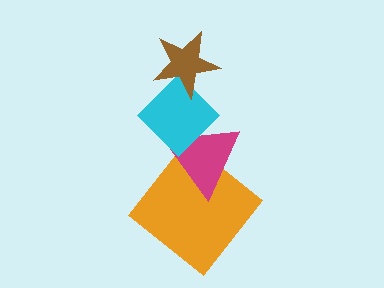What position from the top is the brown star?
The brown star is 1st from the top.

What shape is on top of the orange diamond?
The magenta triangle is on top of the orange diamond.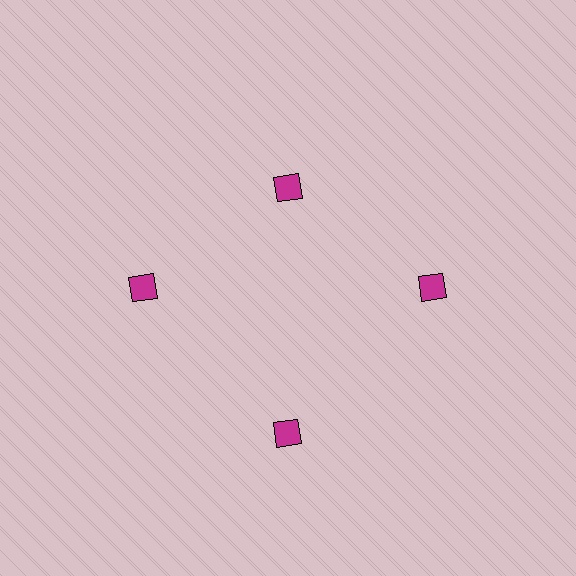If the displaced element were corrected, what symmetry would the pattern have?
It would have 4-fold rotational symmetry — the pattern would map onto itself every 90 degrees.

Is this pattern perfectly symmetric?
No. The 4 magenta diamonds are arranged in a ring, but one element near the 12 o'clock position is pulled inward toward the center, breaking the 4-fold rotational symmetry.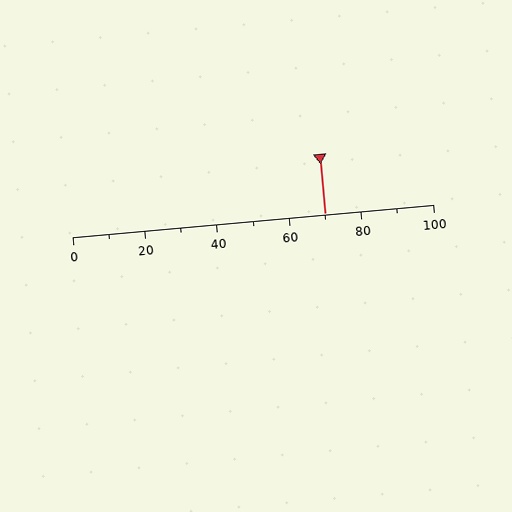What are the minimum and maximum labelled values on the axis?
The axis runs from 0 to 100.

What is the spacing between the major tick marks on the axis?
The major ticks are spaced 20 apart.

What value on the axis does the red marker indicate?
The marker indicates approximately 70.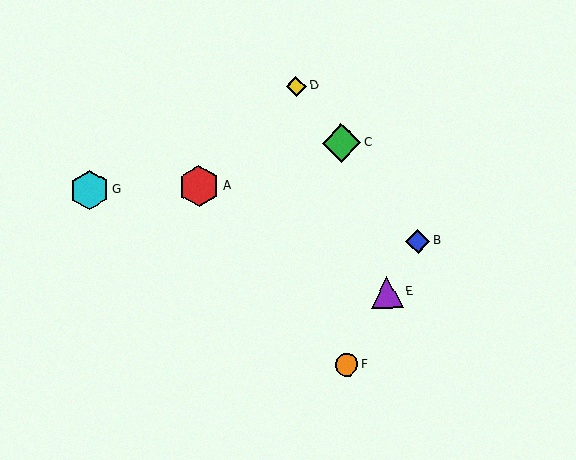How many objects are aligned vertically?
2 objects (C, F) are aligned vertically.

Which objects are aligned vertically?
Objects C, F are aligned vertically.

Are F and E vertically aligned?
No, F is at x≈347 and E is at x≈387.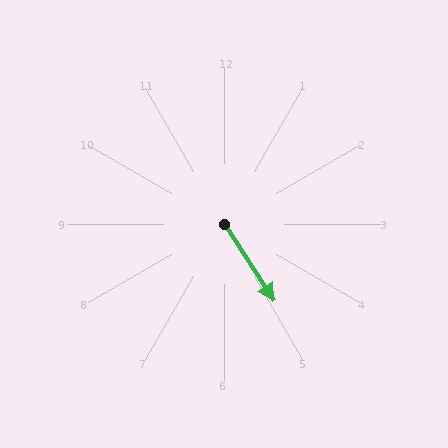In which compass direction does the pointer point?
Southeast.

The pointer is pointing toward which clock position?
Roughly 5 o'clock.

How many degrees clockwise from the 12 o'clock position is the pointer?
Approximately 147 degrees.